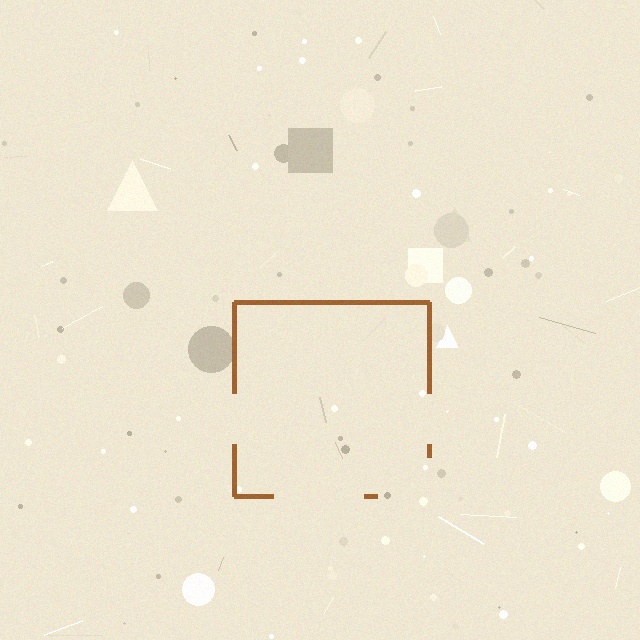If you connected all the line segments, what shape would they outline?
They would outline a square.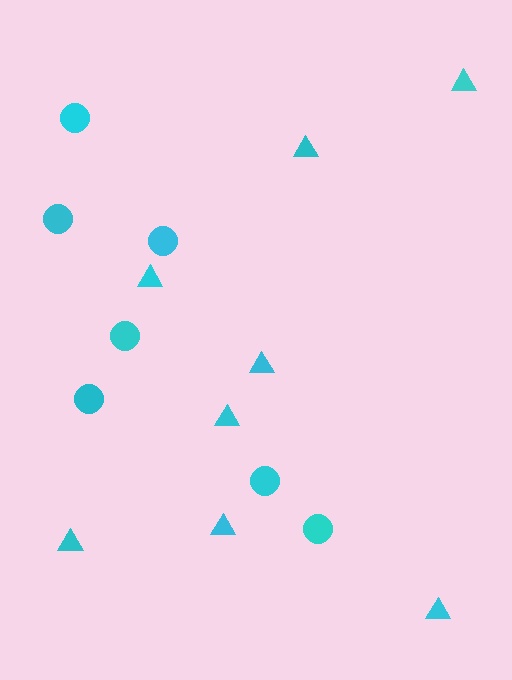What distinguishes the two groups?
There are 2 groups: one group of triangles (8) and one group of circles (7).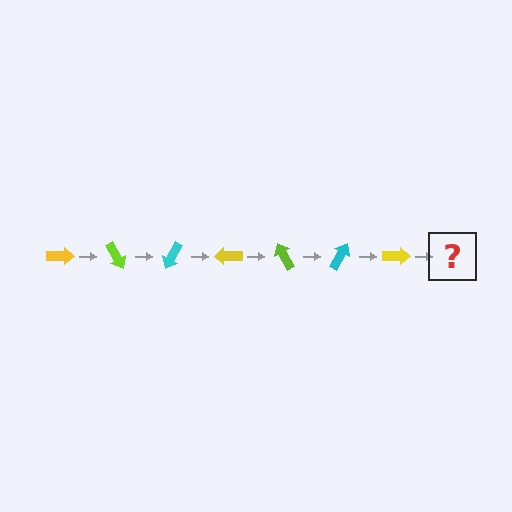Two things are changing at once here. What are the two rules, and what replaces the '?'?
The two rules are that it rotates 60 degrees each step and the color cycles through yellow, lime, and cyan. The '?' should be a lime arrow, rotated 420 degrees from the start.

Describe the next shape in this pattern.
It should be a lime arrow, rotated 420 degrees from the start.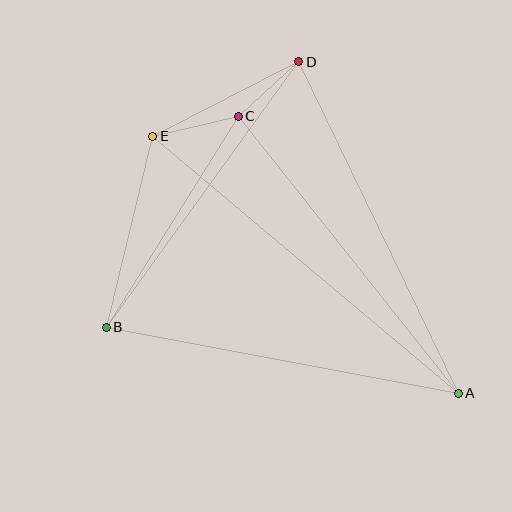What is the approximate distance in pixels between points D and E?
The distance between D and E is approximately 164 pixels.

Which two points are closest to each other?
Points C and D are closest to each other.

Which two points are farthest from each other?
Points A and E are farthest from each other.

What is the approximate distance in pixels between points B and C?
The distance between B and C is approximately 249 pixels.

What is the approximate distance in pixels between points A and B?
The distance between A and B is approximately 358 pixels.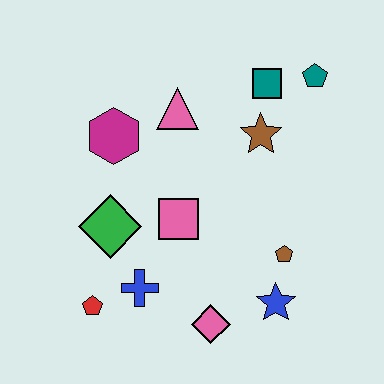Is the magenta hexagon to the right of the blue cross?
No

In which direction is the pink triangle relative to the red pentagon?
The pink triangle is above the red pentagon.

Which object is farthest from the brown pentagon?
The magenta hexagon is farthest from the brown pentagon.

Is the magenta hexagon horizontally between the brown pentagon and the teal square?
No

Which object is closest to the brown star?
The teal square is closest to the brown star.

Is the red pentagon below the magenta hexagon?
Yes